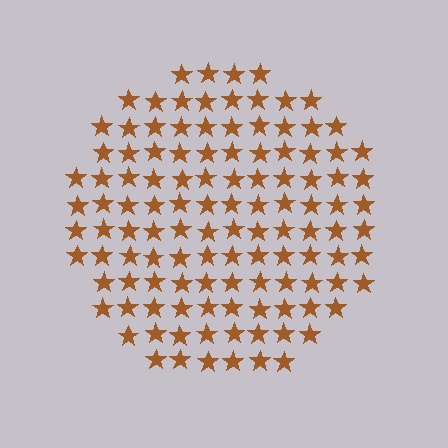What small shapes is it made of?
It is made of small stars.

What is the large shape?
The large shape is a circle.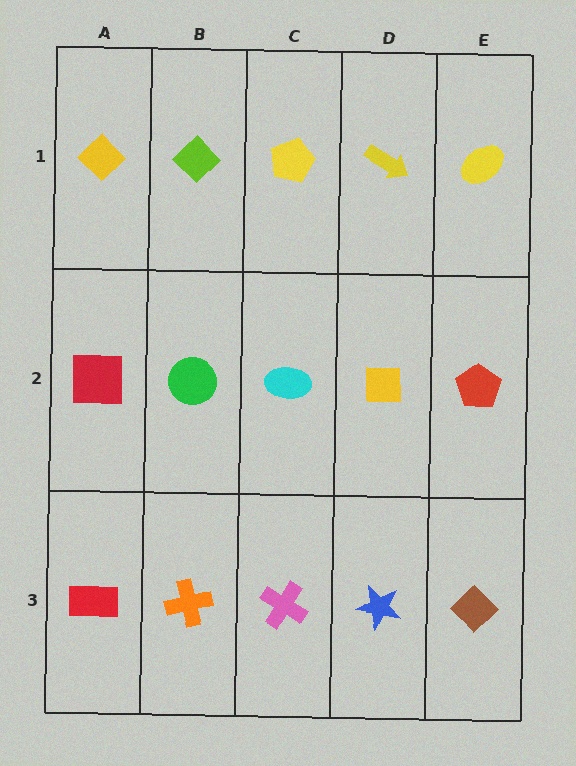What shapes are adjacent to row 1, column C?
A cyan ellipse (row 2, column C), a lime diamond (row 1, column B), a yellow arrow (row 1, column D).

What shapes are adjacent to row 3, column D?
A yellow square (row 2, column D), a pink cross (row 3, column C), a brown diamond (row 3, column E).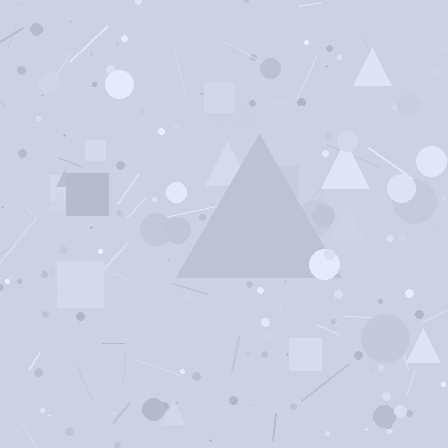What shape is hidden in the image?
A triangle is hidden in the image.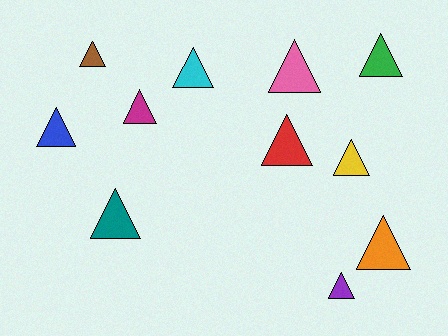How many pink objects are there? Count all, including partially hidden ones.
There is 1 pink object.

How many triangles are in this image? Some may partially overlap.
There are 11 triangles.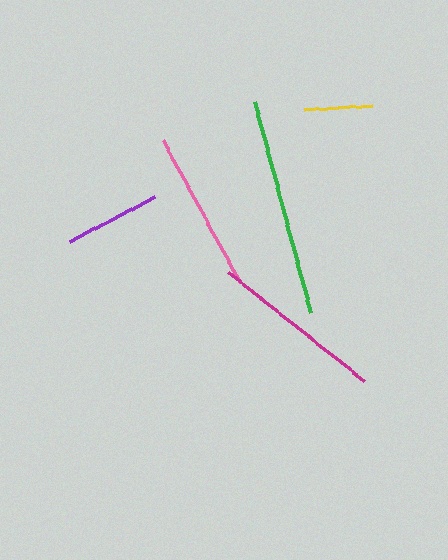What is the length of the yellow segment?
The yellow segment is approximately 68 pixels long.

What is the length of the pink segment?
The pink segment is approximately 161 pixels long.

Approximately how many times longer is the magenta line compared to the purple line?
The magenta line is approximately 1.8 times the length of the purple line.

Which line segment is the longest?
The green line is the longest at approximately 219 pixels.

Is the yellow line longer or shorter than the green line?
The green line is longer than the yellow line.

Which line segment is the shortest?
The yellow line is the shortest at approximately 68 pixels.